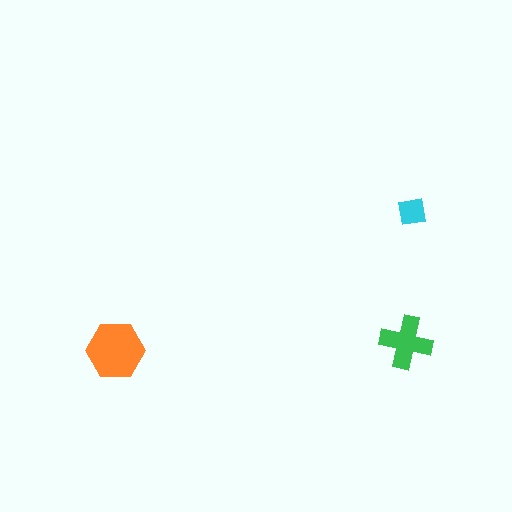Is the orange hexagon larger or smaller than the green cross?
Larger.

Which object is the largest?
The orange hexagon.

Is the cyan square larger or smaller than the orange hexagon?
Smaller.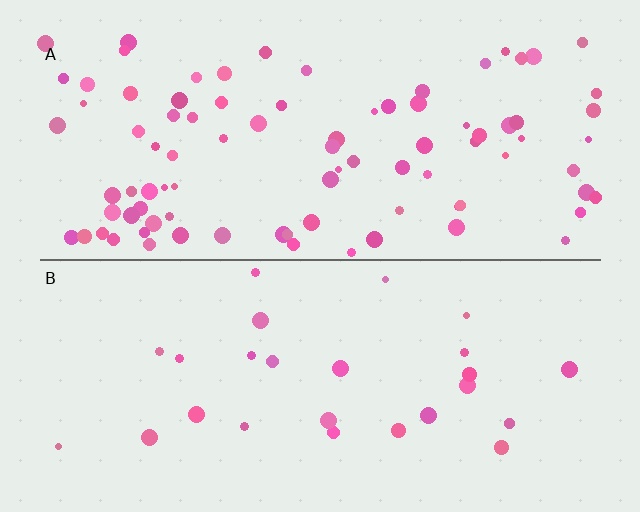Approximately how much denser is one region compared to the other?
Approximately 3.5× — region A over region B.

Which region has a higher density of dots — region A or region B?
A (the top).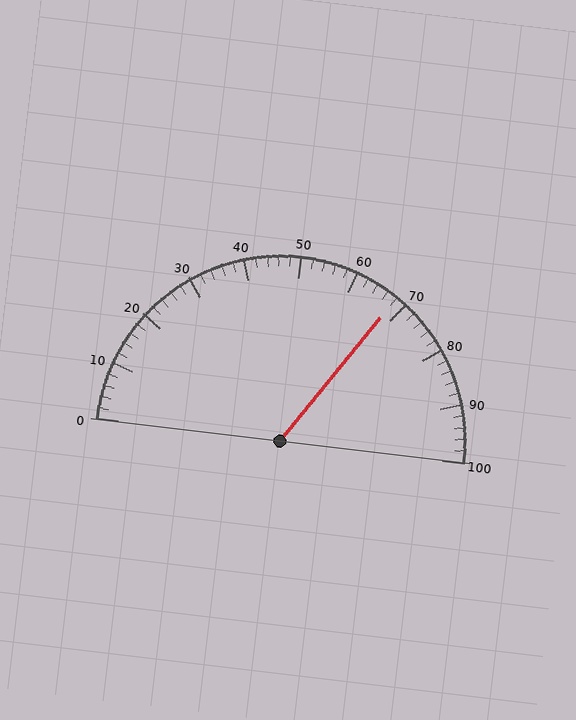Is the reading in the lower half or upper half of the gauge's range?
The reading is in the upper half of the range (0 to 100).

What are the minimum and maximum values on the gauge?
The gauge ranges from 0 to 100.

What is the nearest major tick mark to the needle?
The nearest major tick mark is 70.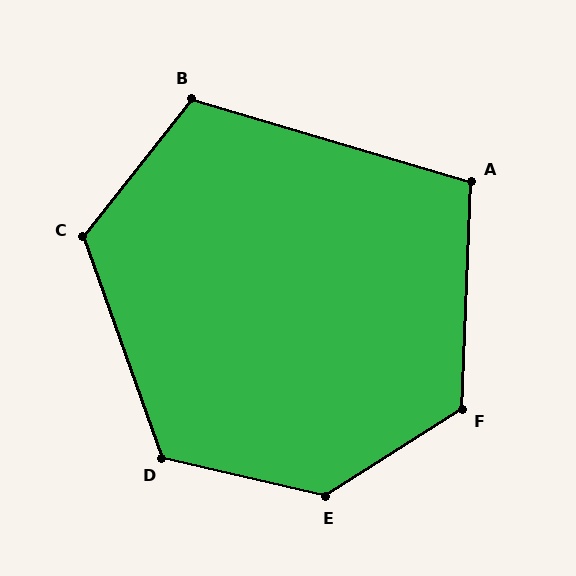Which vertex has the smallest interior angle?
A, at approximately 104 degrees.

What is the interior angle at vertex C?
Approximately 122 degrees (obtuse).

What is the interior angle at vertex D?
Approximately 123 degrees (obtuse).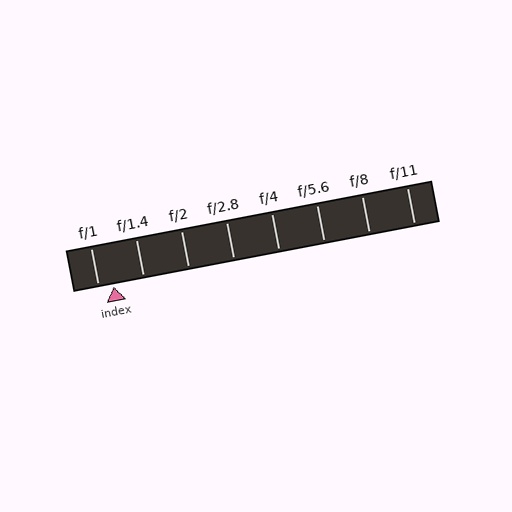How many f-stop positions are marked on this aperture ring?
There are 8 f-stop positions marked.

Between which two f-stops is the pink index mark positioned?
The index mark is between f/1 and f/1.4.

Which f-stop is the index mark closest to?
The index mark is closest to f/1.